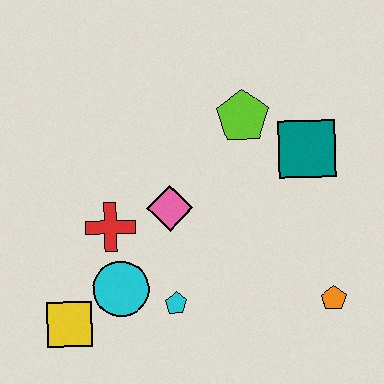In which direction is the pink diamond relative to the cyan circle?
The pink diamond is above the cyan circle.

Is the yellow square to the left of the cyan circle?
Yes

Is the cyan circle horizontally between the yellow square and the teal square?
Yes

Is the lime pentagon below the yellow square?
No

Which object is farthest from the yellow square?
The teal square is farthest from the yellow square.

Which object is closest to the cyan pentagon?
The cyan circle is closest to the cyan pentagon.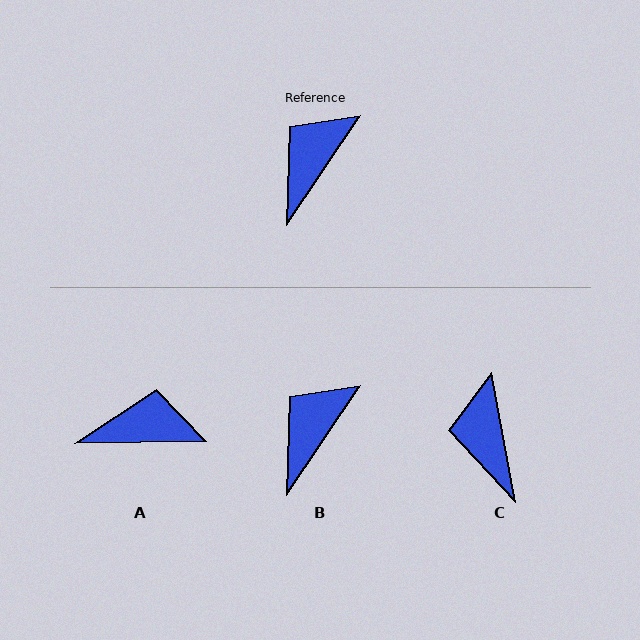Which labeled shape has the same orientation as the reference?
B.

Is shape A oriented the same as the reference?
No, it is off by about 55 degrees.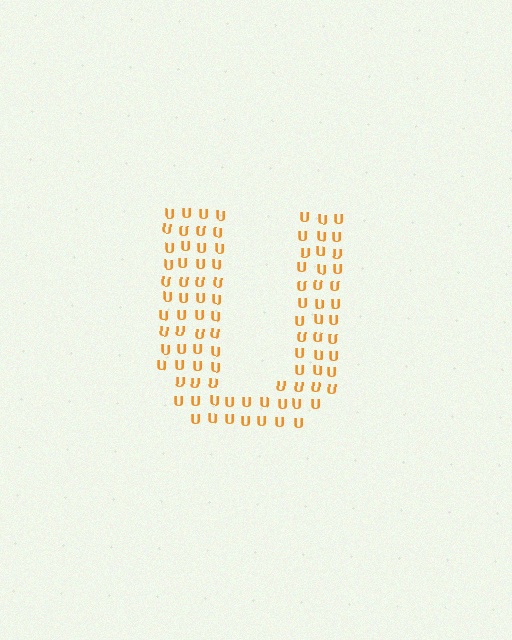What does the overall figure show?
The overall figure shows the letter U.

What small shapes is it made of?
It is made of small letter U's.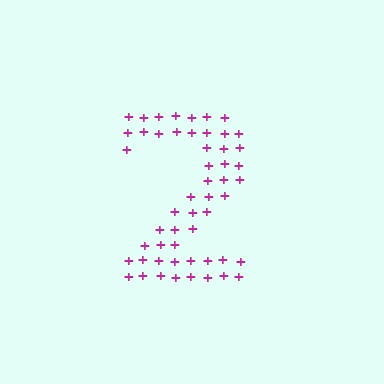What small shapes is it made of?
It is made of small plus signs.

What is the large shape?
The large shape is the digit 2.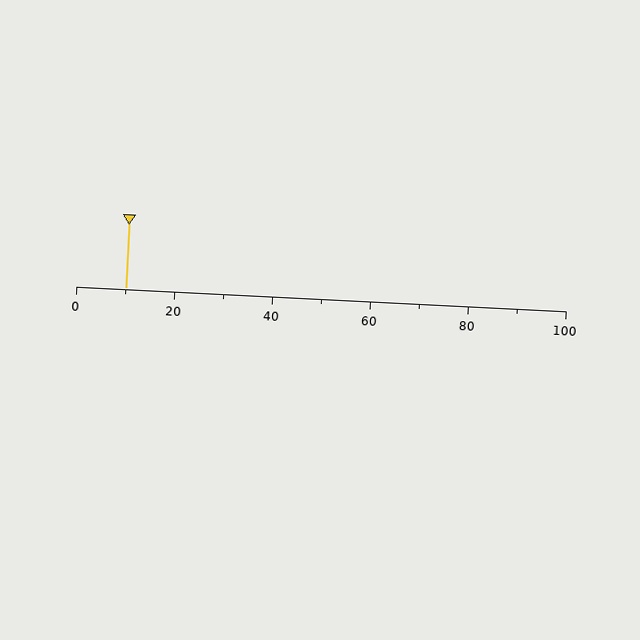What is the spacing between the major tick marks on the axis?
The major ticks are spaced 20 apart.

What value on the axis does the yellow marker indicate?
The marker indicates approximately 10.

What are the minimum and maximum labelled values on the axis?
The axis runs from 0 to 100.